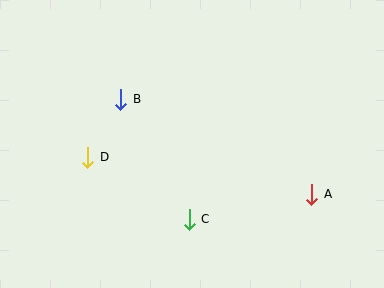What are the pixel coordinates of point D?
Point D is at (88, 158).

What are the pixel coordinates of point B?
Point B is at (121, 99).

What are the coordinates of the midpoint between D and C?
The midpoint between D and C is at (139, 188).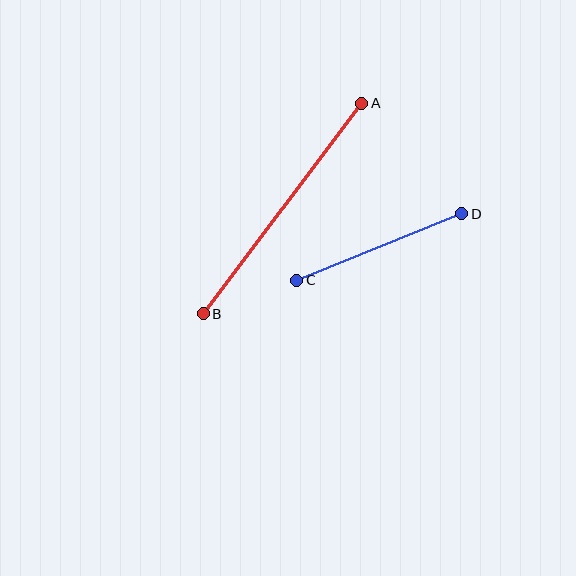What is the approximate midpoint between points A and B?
The midpoint is at approximately (283, 208) pixels.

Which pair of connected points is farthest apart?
Points A and B are farthest apart.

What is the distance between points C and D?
The distance is approximately 178 pixels.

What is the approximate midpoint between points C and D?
The midpoint is at approximately (379, 247) pixels.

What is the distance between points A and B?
The distance is approximately 263 pixels.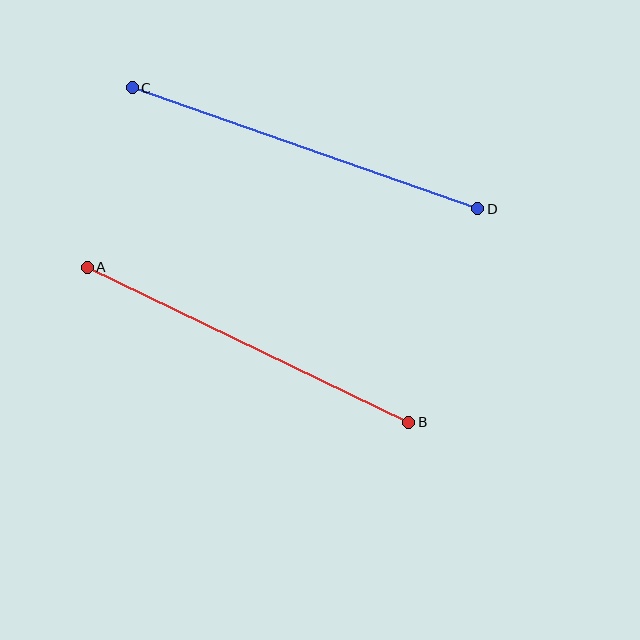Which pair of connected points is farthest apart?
Points C and D are farthest apart.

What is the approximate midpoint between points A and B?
The midpoint is at approximately (248, 345) pixels.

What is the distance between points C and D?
The distance is approximately 366 pixels.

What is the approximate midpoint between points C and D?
The midpoint is at approximately (305, 148) pixels.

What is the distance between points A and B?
The distance is approximately 357 pixels.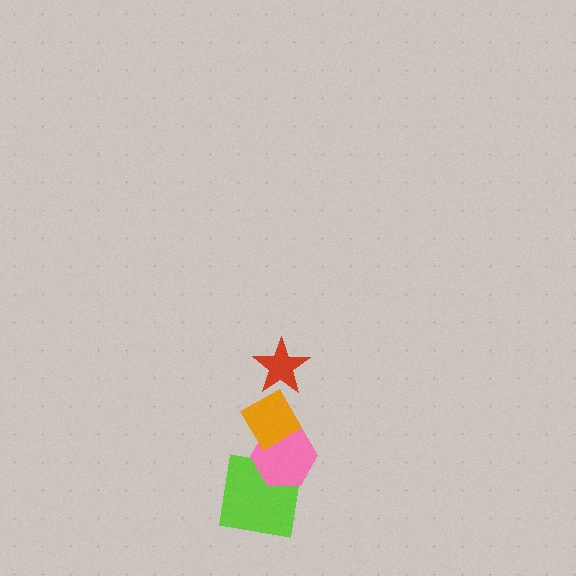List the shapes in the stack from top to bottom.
From top to bottom: the red star, the orange diamond, the pink hexagon, the lime square.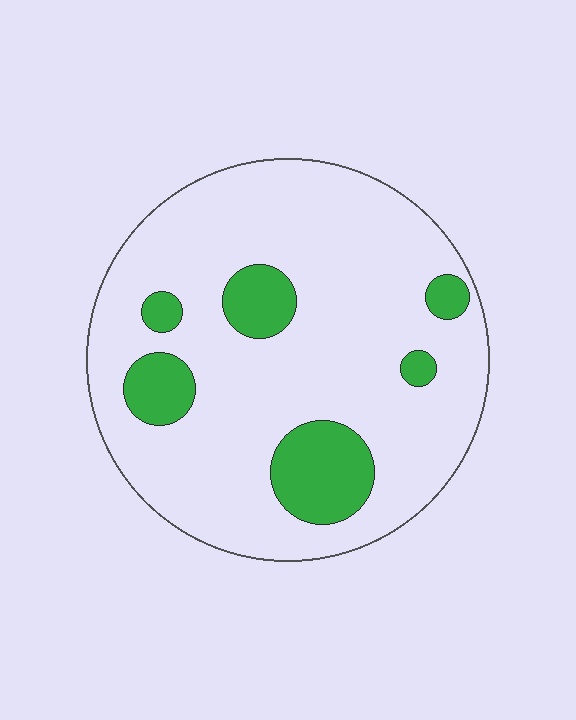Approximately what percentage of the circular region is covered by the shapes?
Approximately 15%.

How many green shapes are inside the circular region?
6.